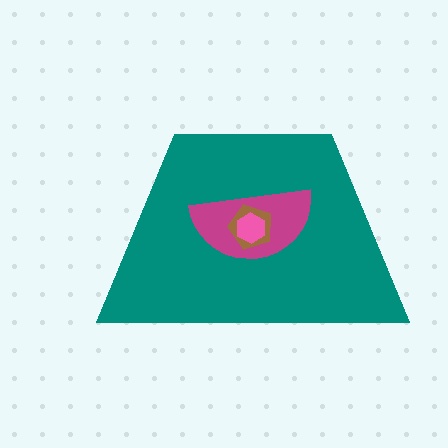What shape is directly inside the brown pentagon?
The pink hexagon.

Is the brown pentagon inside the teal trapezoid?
Yes.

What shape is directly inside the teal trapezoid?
The magenta semicircle.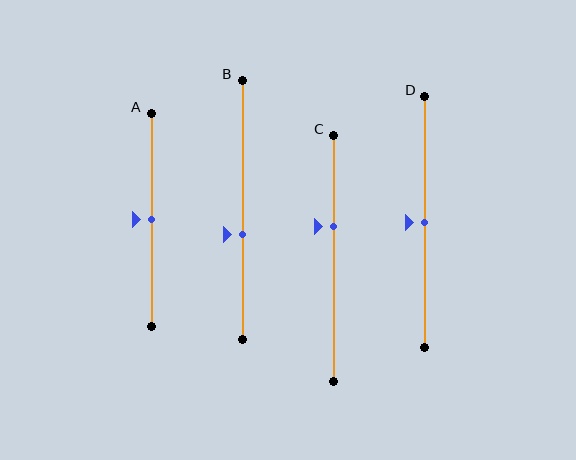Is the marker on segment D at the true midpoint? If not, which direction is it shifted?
Yes, the marker on segment D is at the true midpoint.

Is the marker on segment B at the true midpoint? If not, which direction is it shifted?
No, the marker on segment B is shifted downward by about 9% of the segment length.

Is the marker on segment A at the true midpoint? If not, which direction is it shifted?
Yes, the marker on segment A is at the true midpoint.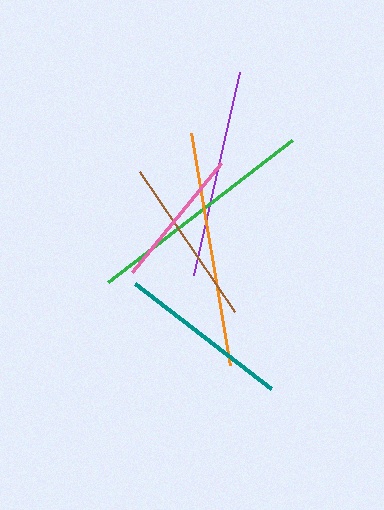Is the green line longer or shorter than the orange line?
The orange line is longer than the green line.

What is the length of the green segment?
The green segment is approximately 232 pixels long.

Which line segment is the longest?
The orange line is the longest at approximately 235 pixels.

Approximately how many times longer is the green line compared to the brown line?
The green line is approximately 1.4 times the length of the brown line.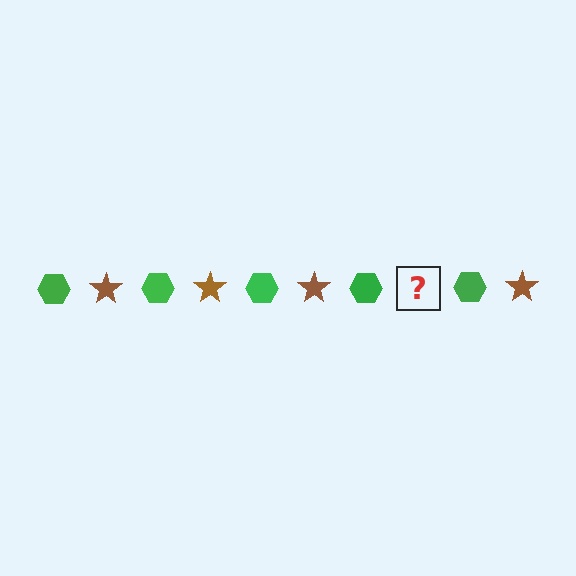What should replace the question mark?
The question mark should be replaced with a brown star.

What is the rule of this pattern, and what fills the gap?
The rule is that the pattern alternates between green hexagon and brown star. The gap should be filled with a brown star.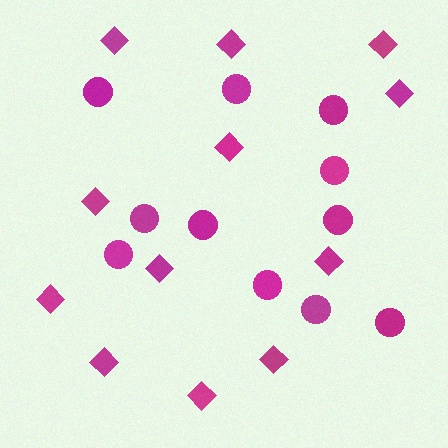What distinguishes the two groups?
There are 2 groups: one group of circles (11) and one group of diamonds (12).